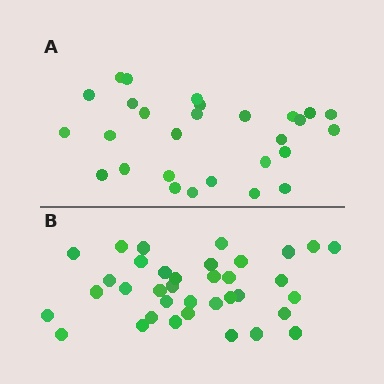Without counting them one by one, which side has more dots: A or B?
Region B (the bottom region) has more dots.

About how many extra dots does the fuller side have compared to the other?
Region B has roughly 8 or so more dots than region A.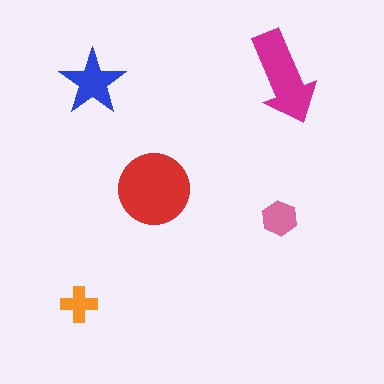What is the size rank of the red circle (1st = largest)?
1st.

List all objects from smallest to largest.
The orange cross, the pink hexagon, the blue star, the magenta arrow, the red circle.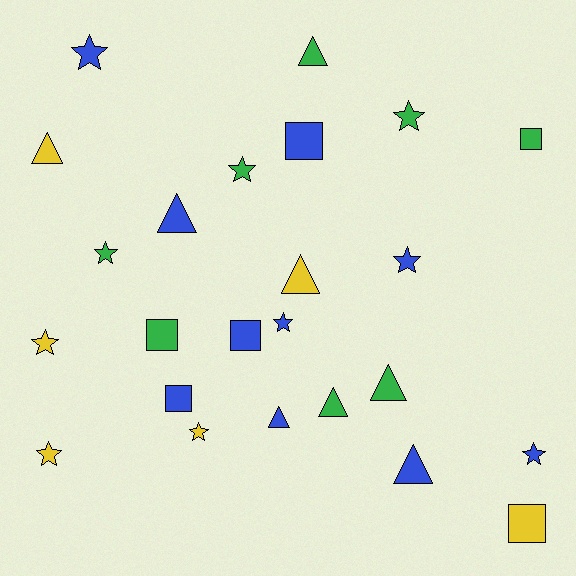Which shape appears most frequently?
Star, with 10 objects.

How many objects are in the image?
There are 24 objects.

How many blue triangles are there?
There are 3 blue triangles.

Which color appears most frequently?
Blue, with 10 objects.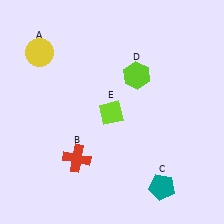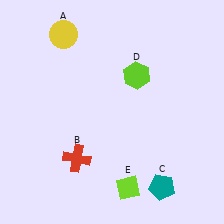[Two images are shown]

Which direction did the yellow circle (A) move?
The yellow circle (A) moved right.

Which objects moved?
The objects that moved are: the yellow circle (A), the lime diamond (E).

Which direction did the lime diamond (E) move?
The lime diamond (E) moved down.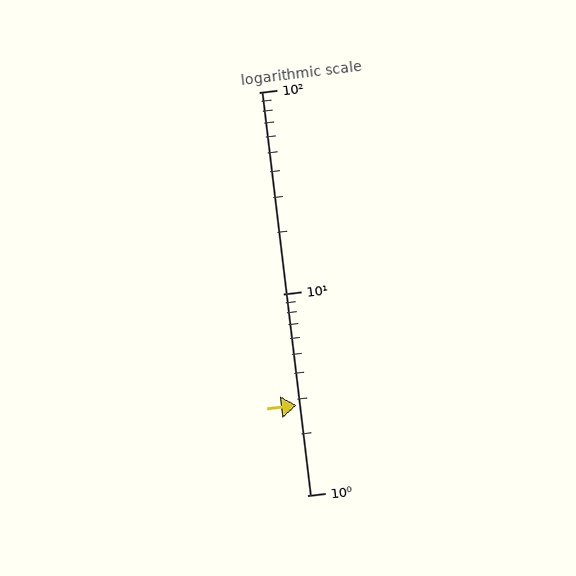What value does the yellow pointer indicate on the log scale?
The pointer indicates approximately 2.8.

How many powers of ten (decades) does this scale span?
The scale spans 2 decades, from 1 to 100.